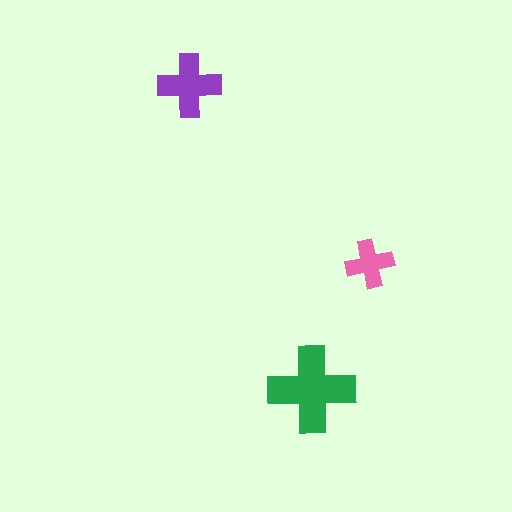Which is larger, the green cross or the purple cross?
The green one.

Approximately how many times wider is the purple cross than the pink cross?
About 1.5 times wider.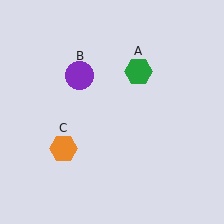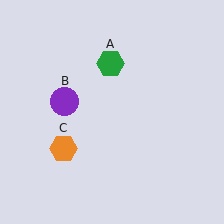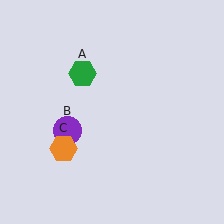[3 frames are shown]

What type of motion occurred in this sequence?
The green hexagon (object A), purple circle (object B) rotated counterclockwise around the center of the scene.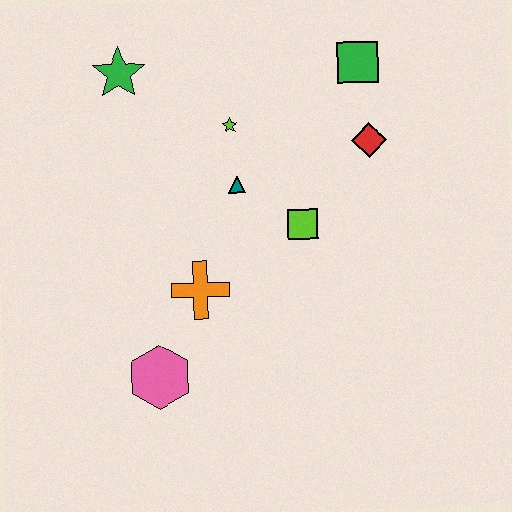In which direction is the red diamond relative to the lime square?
The red diamond is above the lime square.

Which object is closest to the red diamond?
The green square is closest to the red diamond.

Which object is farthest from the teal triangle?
The pink hexagon is farthest from the teal triangle.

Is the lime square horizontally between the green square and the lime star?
Yes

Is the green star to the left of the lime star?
Yes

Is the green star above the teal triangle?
Yes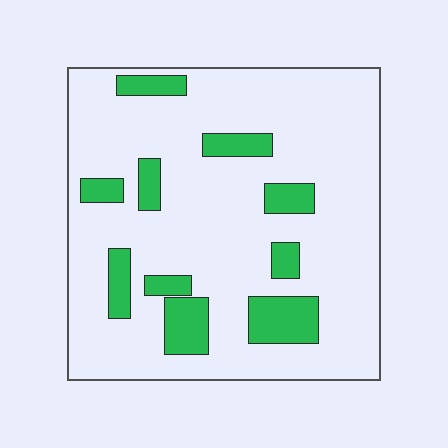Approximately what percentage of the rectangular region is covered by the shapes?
Approximately 15%.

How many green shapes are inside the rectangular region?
10.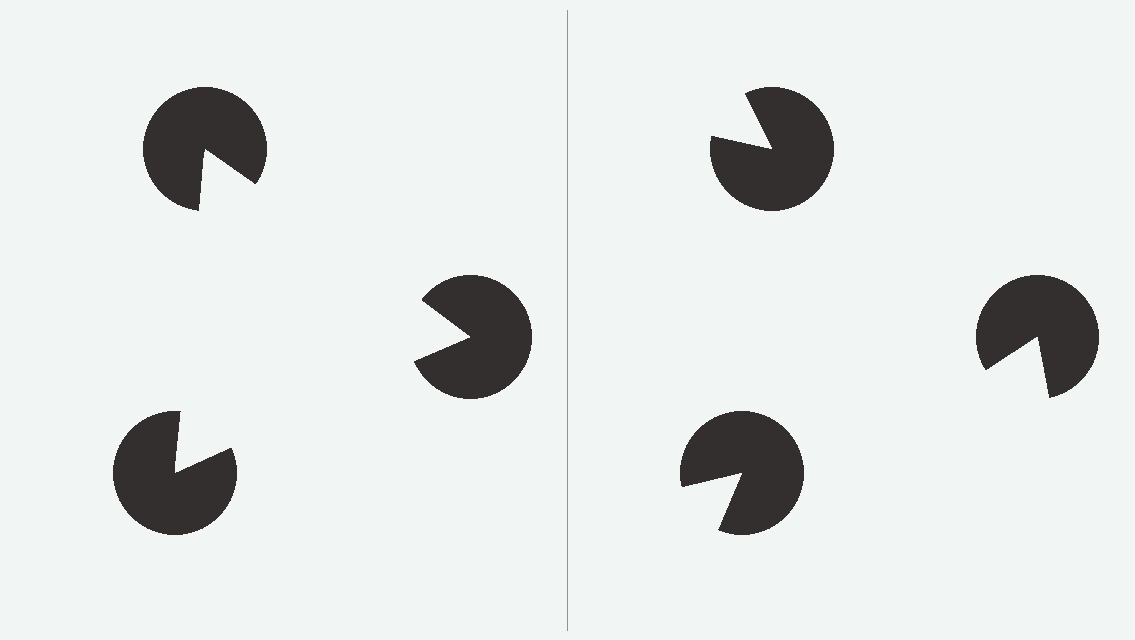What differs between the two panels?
The pac-man discs are positioned identically on both sides; only the wedge orientations differ. On the left they align to a triangle; on the right they are misaligned.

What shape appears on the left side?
An illusory triangle.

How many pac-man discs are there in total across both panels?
6 — 3 on each side.